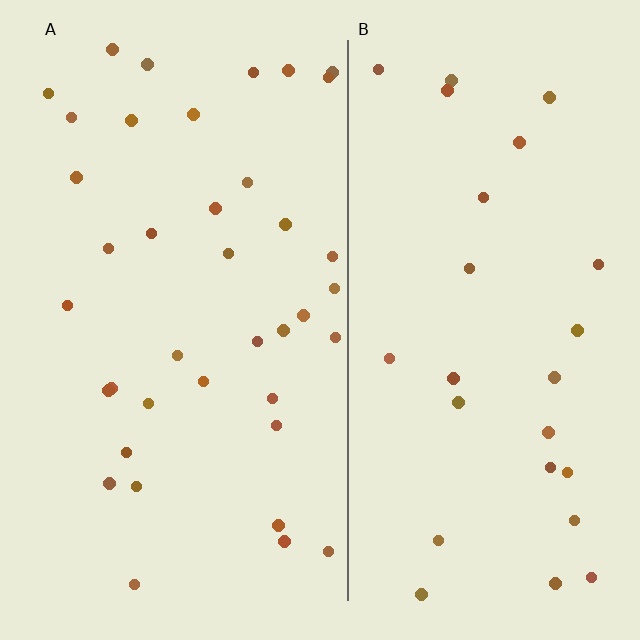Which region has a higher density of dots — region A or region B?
A (the left).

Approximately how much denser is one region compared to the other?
Approximately 1.5× — region A over region B.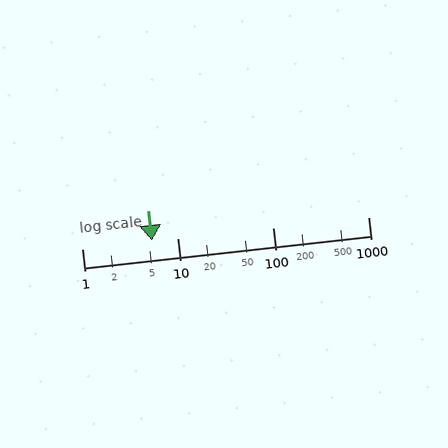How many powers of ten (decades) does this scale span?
The scale spans 3 decades, from 1 to 1000.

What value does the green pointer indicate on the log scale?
The pointer indicates approximately 5.4.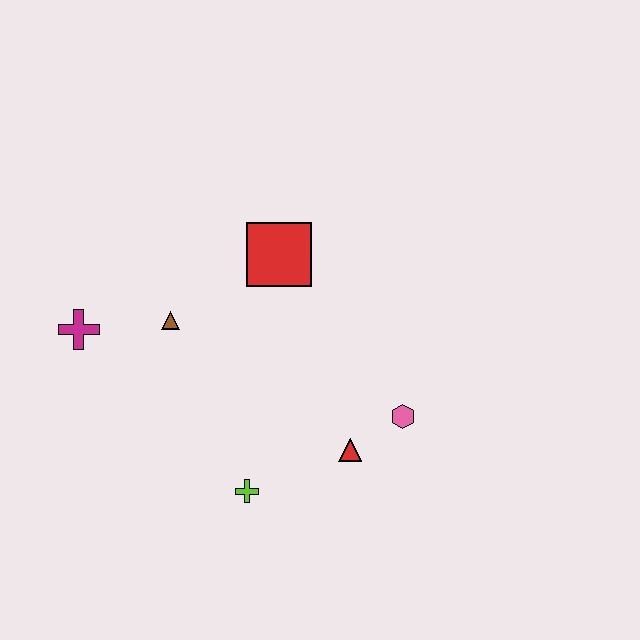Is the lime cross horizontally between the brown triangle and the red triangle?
Yes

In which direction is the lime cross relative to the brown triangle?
The lime cross is below the brown triangle.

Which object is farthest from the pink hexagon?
The magenta cross is farthest from the pink hexagon.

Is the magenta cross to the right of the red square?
No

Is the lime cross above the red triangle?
No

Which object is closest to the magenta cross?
The brown triangle is closest to the magenta cross.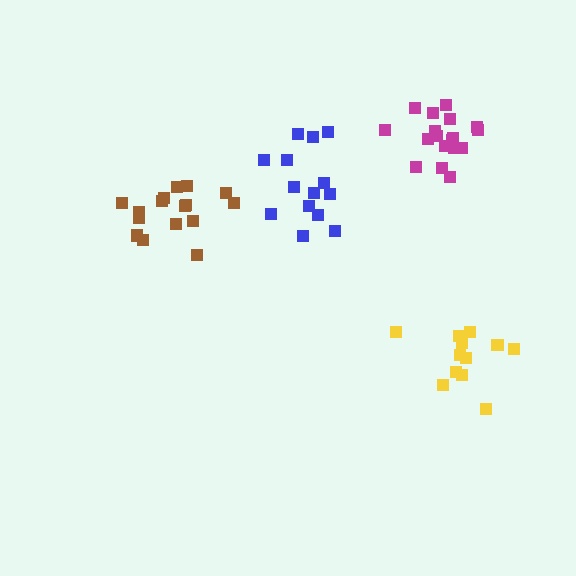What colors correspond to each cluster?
The clusters are colored: brown, yellow, blue, magenta.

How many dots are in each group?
Group 1: 16 dots, Group 2: 12 dots, Group 3: 14 dots, Group 4: 18 dots (60 total).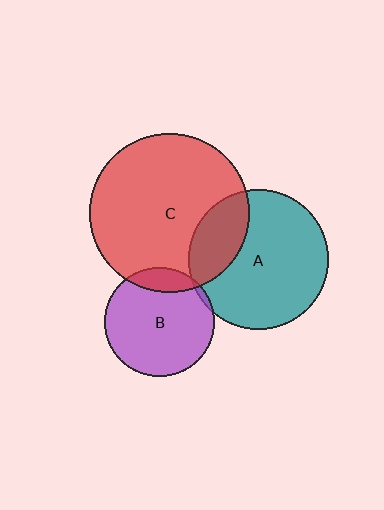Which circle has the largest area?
Circle C (red).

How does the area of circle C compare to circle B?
Approximately 2.1 times.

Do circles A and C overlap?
Yes.